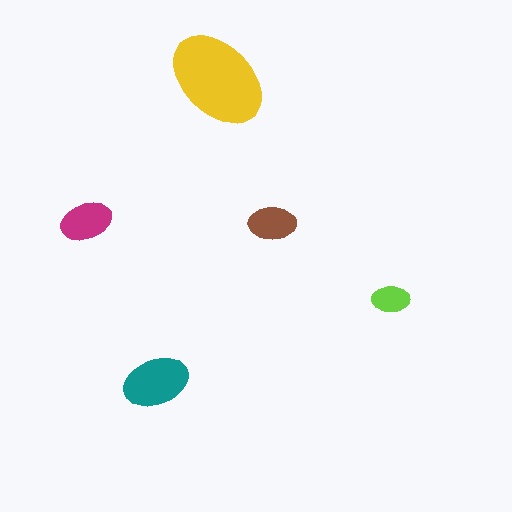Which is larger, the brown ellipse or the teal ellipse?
The teal one.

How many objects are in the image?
There are 5 objects in the image.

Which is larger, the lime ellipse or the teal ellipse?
The teal one.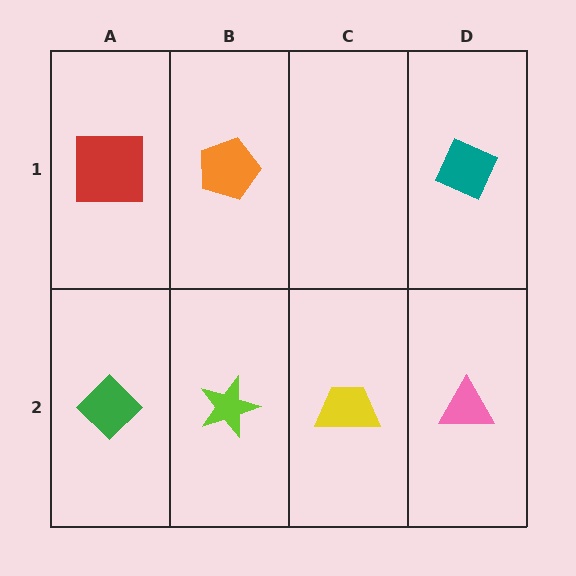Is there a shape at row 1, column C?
No, that cell is empty.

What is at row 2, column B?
A lime star.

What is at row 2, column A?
A green diamond.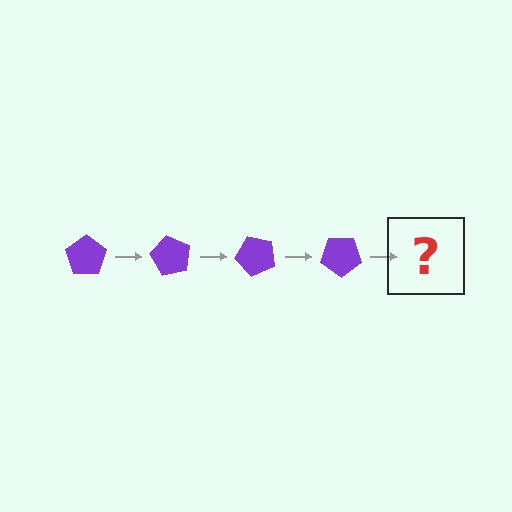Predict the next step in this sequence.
The next step is a purple pentagon rotated 240 degrees.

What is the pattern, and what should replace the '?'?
The pattern is that the pentagon rotates 60 degrees each step. The '?' should be a purple pentagon rotated 240 degrees.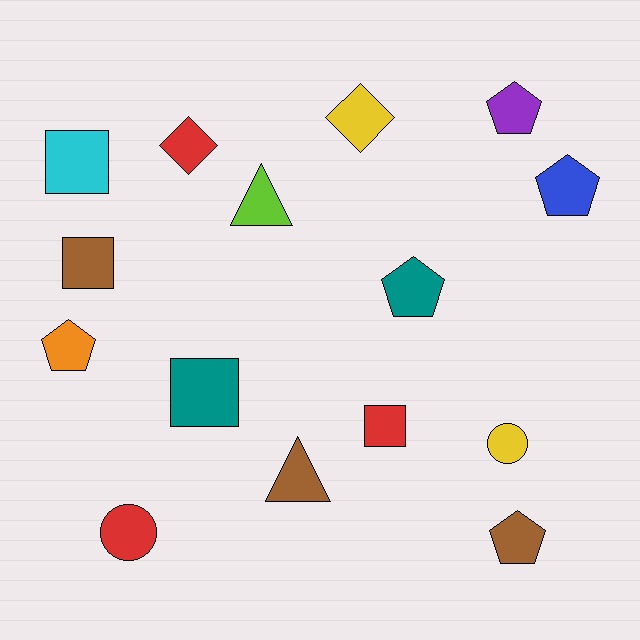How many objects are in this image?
There are 15 objects.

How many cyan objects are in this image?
There is 1 cyan object.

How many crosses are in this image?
There are no crosses.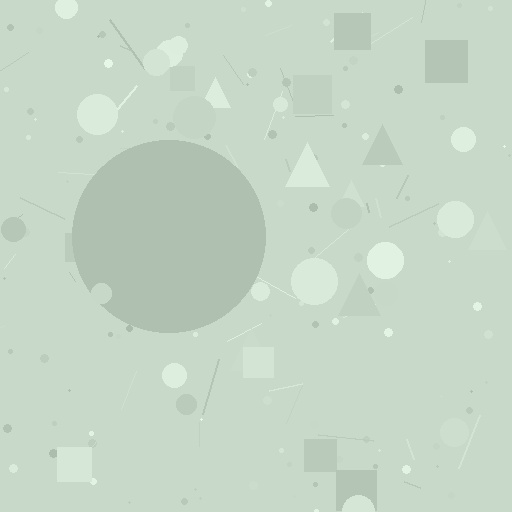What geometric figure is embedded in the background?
A circle is embedded in the background.